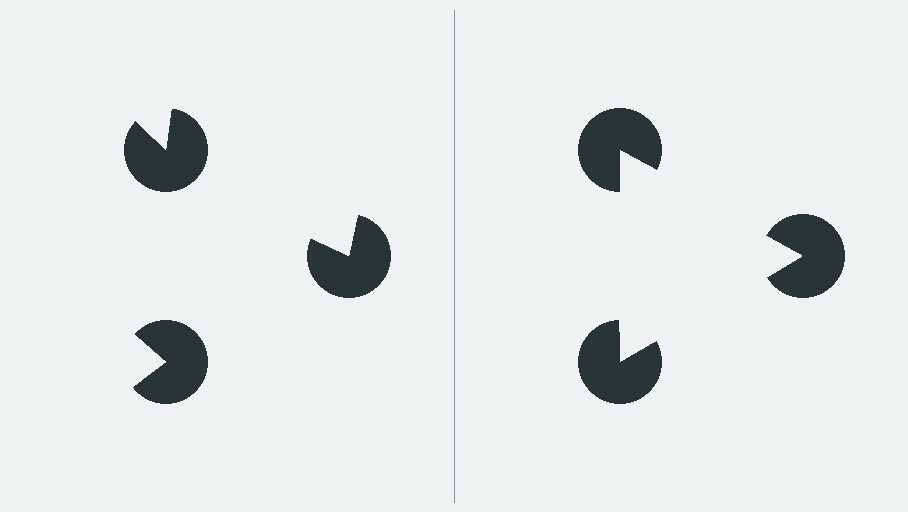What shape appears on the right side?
An illusory triangle.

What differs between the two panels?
The pac-man discs are positioned identically on both sides; only the wedge orientations differ. On the right they align to a triangle; on the left they are misaligned.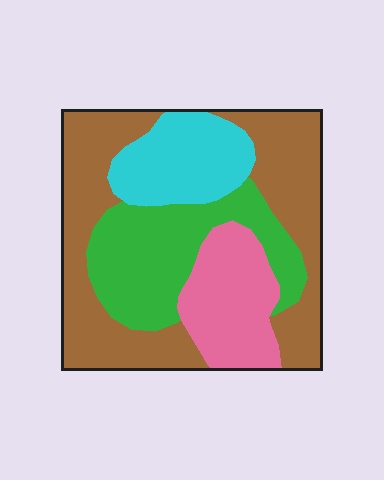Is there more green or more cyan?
Green.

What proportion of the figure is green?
Green covers around 25% of the figure.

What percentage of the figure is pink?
Pink takes up between a sixth and a third of the figure.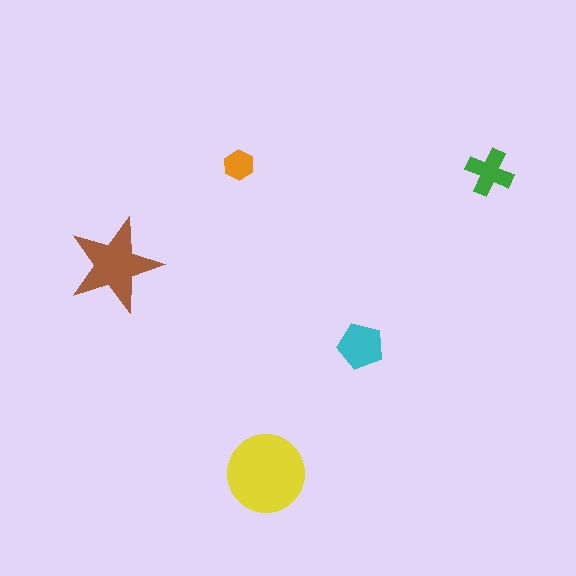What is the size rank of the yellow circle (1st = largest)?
1st.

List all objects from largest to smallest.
The yellow circle, the brown star, the cyan pentagon, the green cross, the orange hexagon.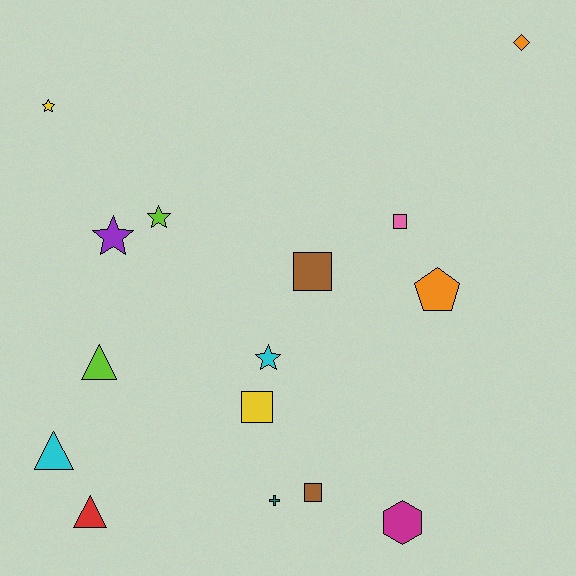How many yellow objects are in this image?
There are 2 yellow objects.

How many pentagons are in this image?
There is 1 pentagon.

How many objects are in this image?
There are 15 objects.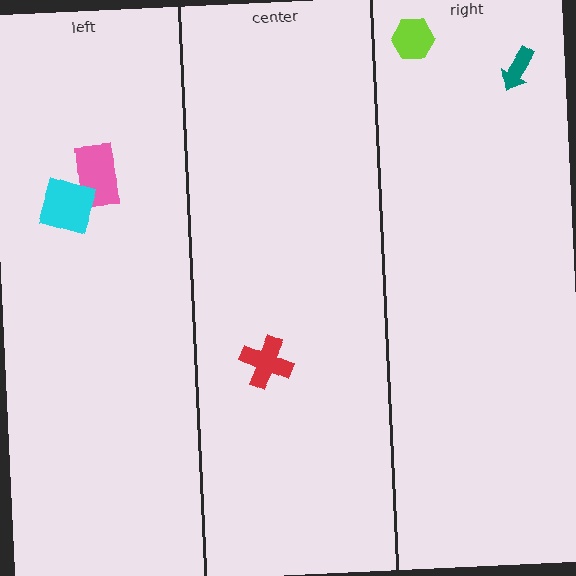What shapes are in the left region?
The pink rectangle, the cyan diamond.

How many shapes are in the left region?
2.